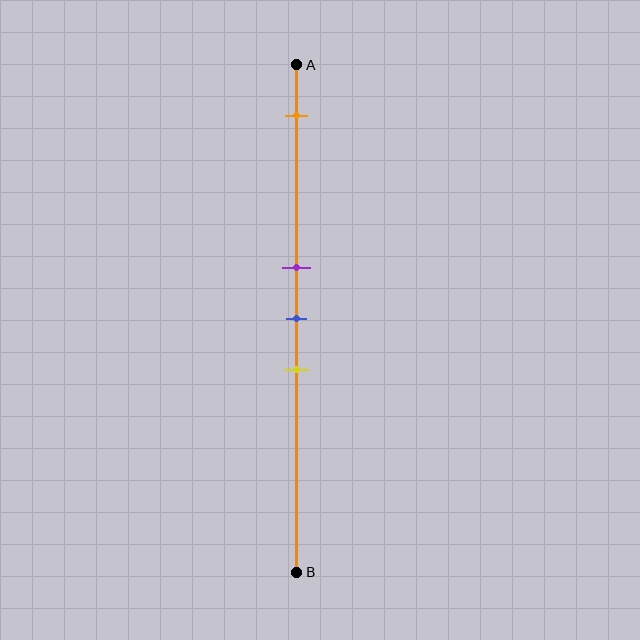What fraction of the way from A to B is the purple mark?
The purple mark is approximately 40% (0.4) of the way from A to B.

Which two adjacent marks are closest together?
The purple and blue marks are the closest adjacent pair.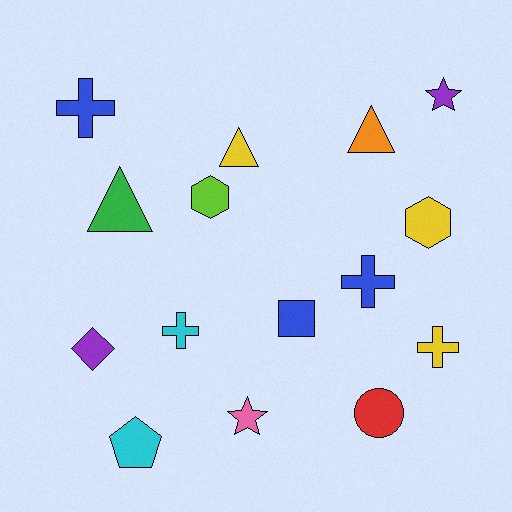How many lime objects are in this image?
There is 1 lime object.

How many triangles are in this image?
There are 3 triangles.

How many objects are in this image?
There are 15 objects.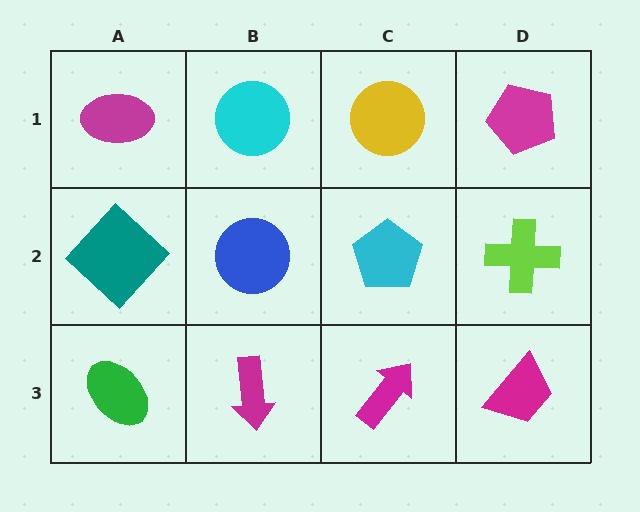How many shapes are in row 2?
4 shapes.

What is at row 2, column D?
A lime cross.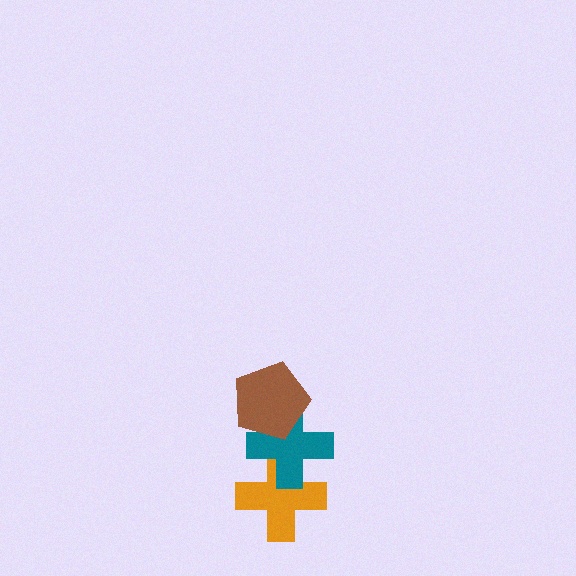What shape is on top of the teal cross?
The brown pentagon is on top of the teal cross.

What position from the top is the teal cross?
The teal cross is 2nd from the top.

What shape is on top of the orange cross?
The teal cross is on top of the orange cross.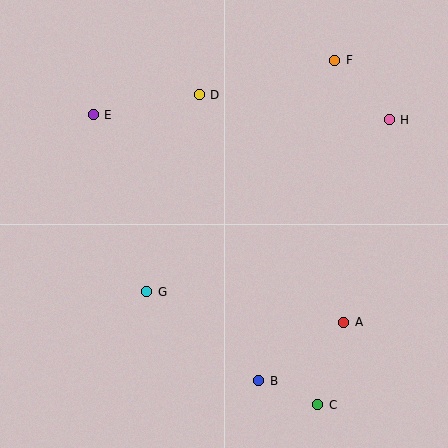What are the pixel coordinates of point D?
Point D is at (199, 95).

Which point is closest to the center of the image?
Point G at (147, 292) is closest to the center.